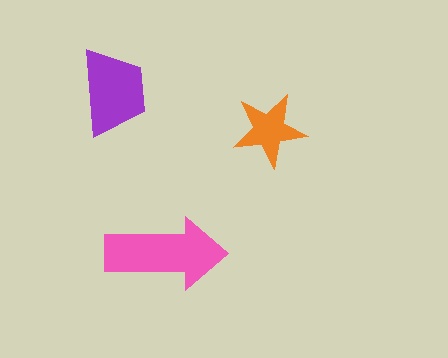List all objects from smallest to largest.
The orange star, the purple trapezoid, the pink arrow.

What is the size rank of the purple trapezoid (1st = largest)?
2nd.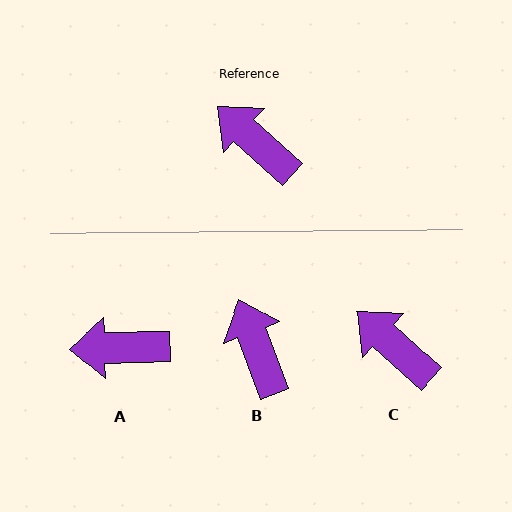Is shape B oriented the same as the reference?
No, it is off by about 27 degrees.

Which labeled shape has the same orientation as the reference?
C.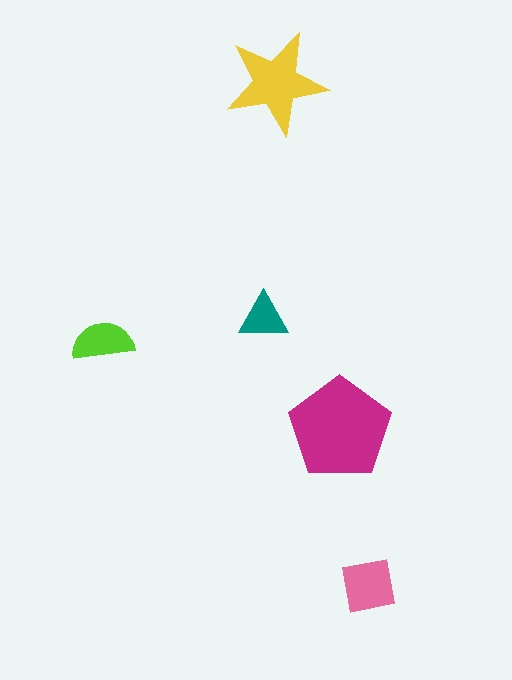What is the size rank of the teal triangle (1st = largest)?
5th.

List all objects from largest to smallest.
The magenta pentagon, the yellow star, the pink square, the lime semicircle, the teal triangle.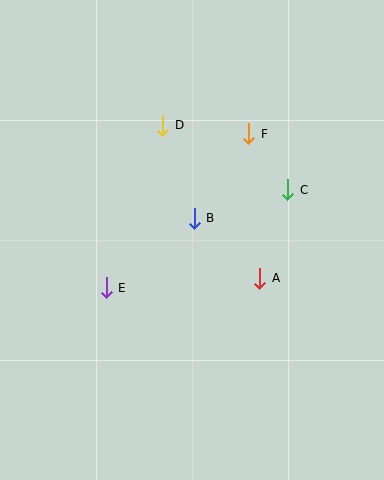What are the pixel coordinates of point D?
Point D is at (163, 125).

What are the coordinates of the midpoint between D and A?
The midpoint between D and A is at (211, 202).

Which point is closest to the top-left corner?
Point D is closest to the top-left corner.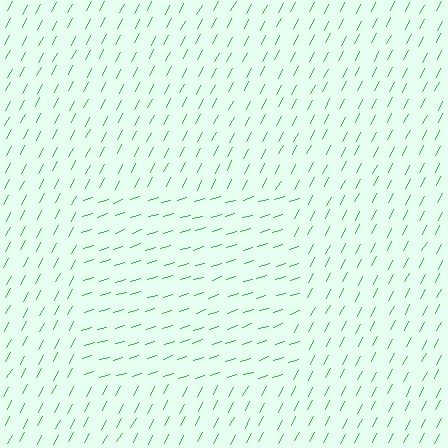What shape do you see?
I see a rectangle.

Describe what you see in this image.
The image is filled with small green line segments. A rectangle region in the image has lines oriented differently from the surrounding lines, creating a visible texture boundary.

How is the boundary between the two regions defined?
The boundary is defined purely by a change in line orientation (approximately 45 degrees difference). All lines are the same color and thickness.